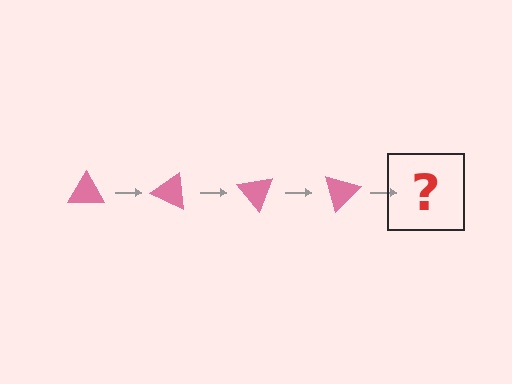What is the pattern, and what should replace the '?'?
The pattern is that the triangle rotates 25 degrees each step. The '?' should be a pink triangle rotated 100 degrees.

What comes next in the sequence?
The next element should be a pink triangle rotated 100 degrees.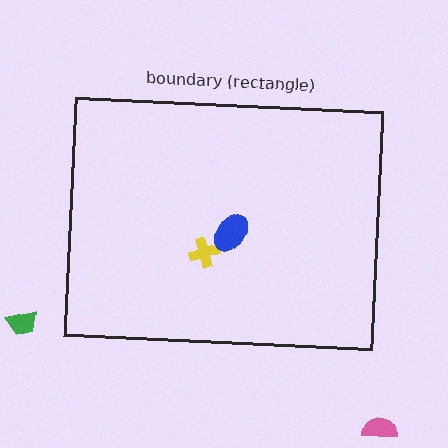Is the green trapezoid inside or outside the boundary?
Outside.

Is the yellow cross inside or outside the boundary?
Inside.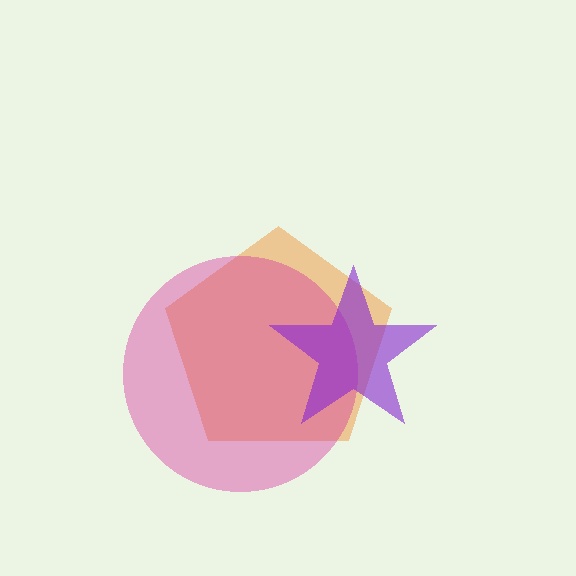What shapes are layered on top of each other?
The layered shapes are: an orange pentagon, a magenta circle, a purple star.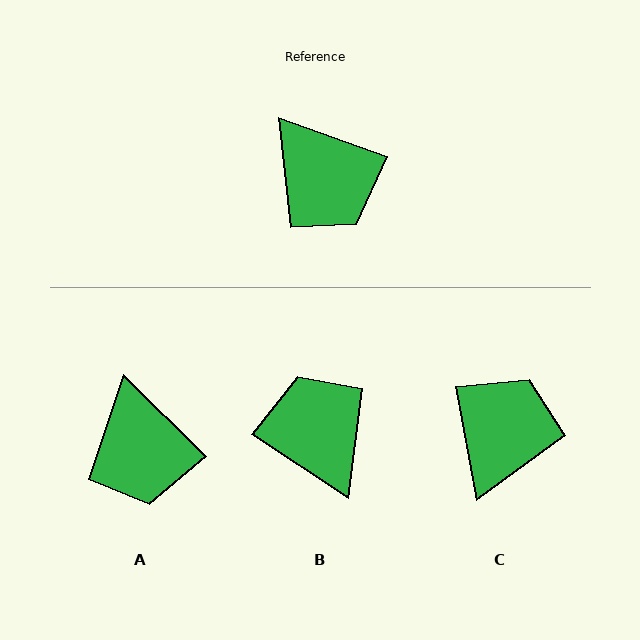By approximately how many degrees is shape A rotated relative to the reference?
Approximately 25 degrees clockwise.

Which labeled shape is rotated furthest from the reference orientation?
B, about 167 degrees away.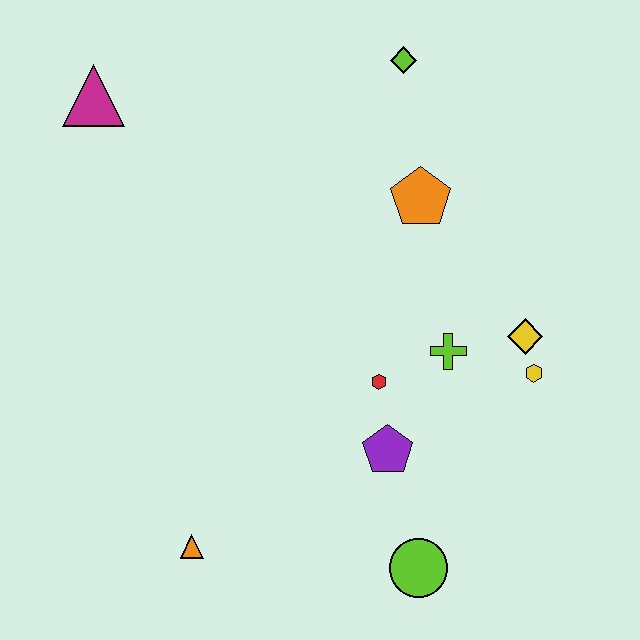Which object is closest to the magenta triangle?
The lime diamond is closest to the magenta triangle.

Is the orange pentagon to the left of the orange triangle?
No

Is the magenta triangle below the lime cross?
No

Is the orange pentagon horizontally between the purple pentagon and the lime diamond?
No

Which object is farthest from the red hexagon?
The magenta triangle is farthest from the red hexagon.